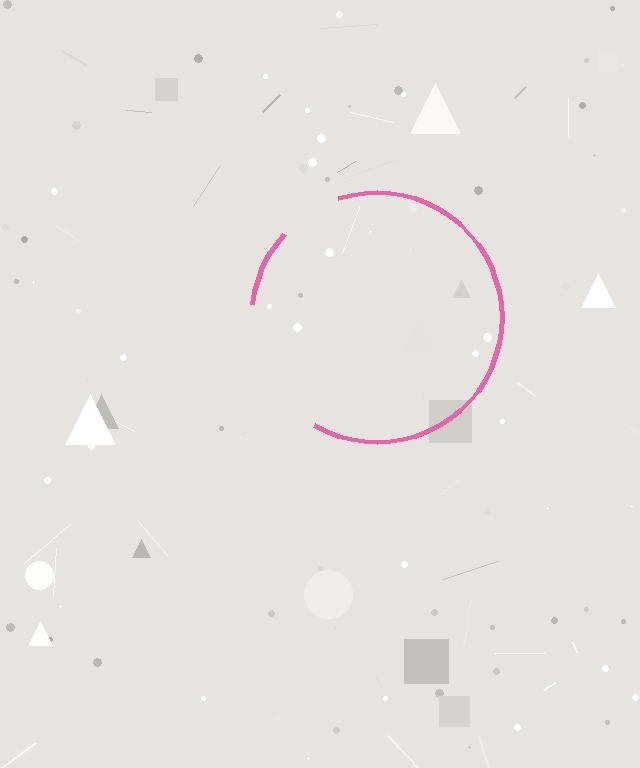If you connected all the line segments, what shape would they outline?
They would outline a circle.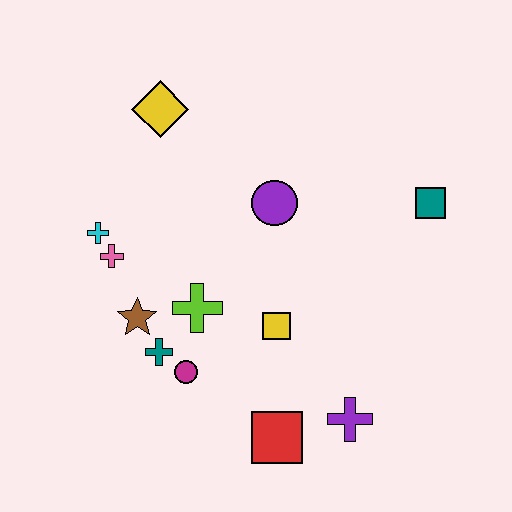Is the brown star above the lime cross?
No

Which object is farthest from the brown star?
The teal square is farthest from the brown star.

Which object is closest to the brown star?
The teal cross is closest to the brown star.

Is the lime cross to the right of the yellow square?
No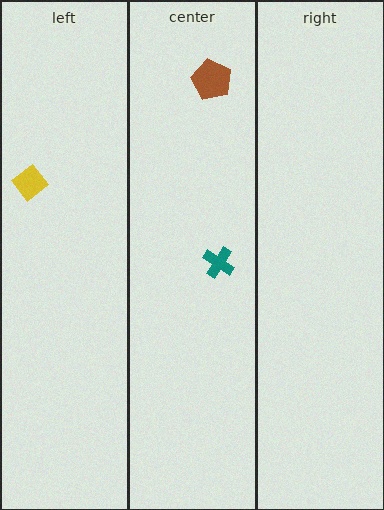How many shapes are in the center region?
2.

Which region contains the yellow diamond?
The left region.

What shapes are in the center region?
The brown pentagon, the teal cross.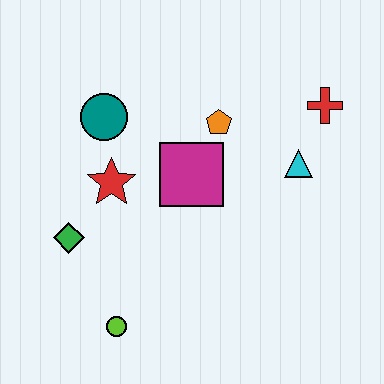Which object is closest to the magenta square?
The orange pentagon is closest to the magenta square.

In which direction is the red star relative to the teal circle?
The red star is below the teal circle.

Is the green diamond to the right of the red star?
No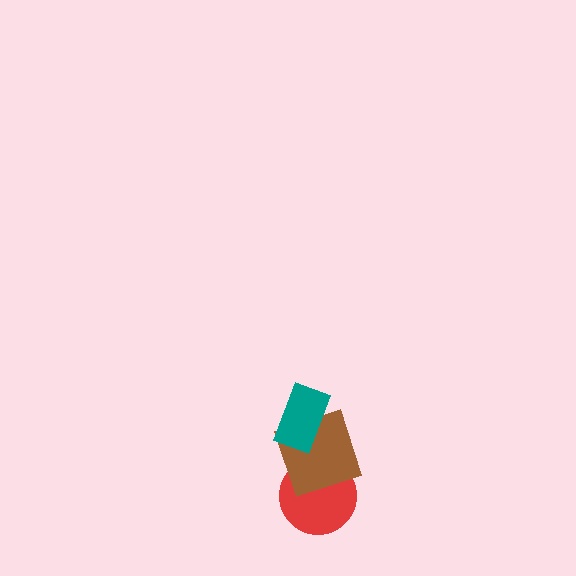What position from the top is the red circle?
The red circle is 3rd from the top.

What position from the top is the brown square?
The brown square is 2nd from the top.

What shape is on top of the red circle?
The brown square is on top of the red circle.